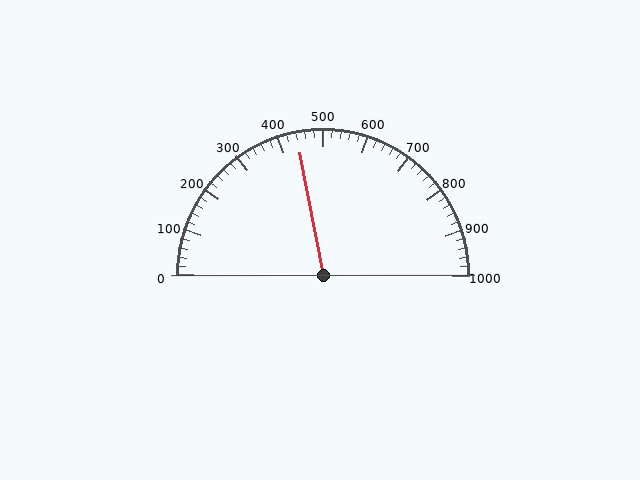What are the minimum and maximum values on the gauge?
The gauge ranges from 0 to 1000.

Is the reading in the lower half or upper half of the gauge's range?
The reading is in the lower half of the range (0 to 1000).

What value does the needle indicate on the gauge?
The needle indicates approximately 440.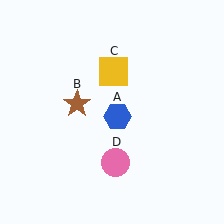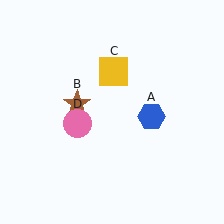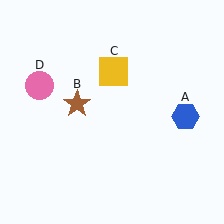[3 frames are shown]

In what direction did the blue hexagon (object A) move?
The blue hexagon (object A) moved right.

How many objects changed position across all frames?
2 objects changed position: blue hexagon (object A), pink circle (object D).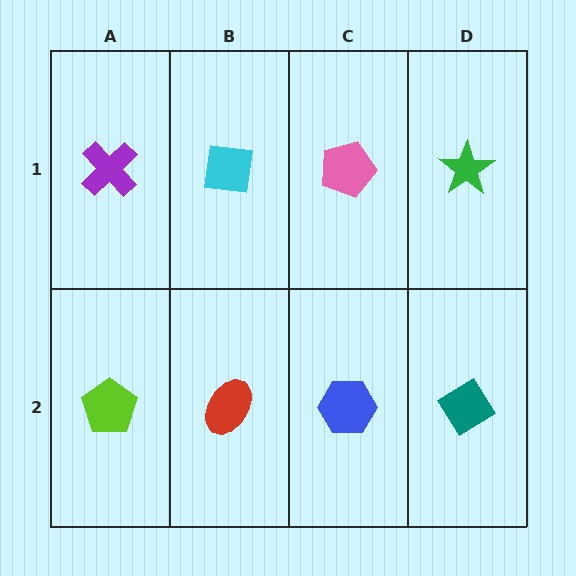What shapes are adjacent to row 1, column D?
A teal diamond (row 2, column D), a pink pentagon (row 1, column C).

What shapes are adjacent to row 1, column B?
A red ellipse (row 2, column B), a purple cross (row 1, column A), a pink pentagon (row 1, column C).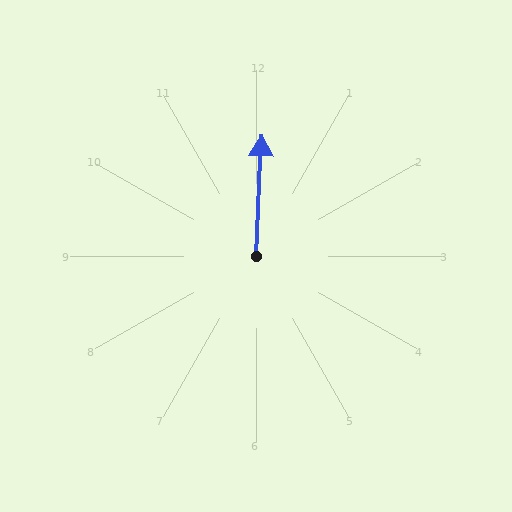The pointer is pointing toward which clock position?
Roughly 12 o'clock.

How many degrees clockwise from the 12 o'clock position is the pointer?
Approximately 3 degrees.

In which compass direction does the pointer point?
North.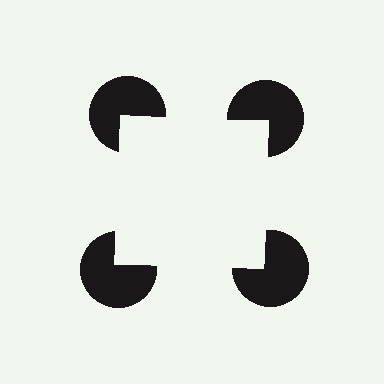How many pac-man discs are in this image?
There are 4 — one at each vertex of the illusory square.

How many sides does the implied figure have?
4 sides.